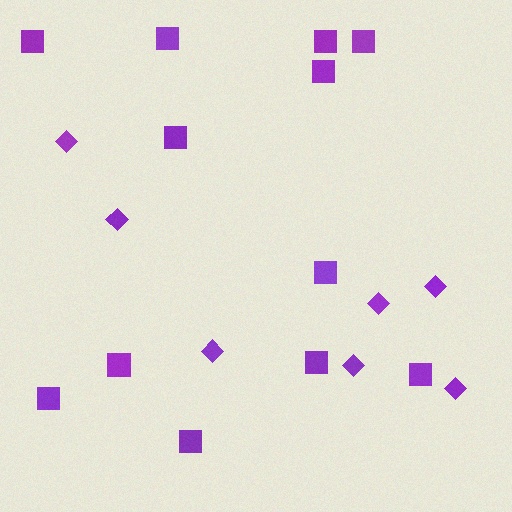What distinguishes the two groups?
There are 2 groups: one group of diamonds (7) and one group of squares (12).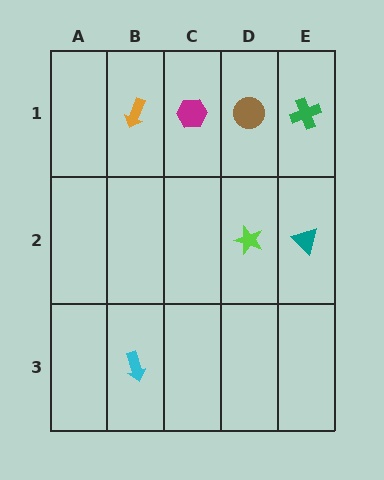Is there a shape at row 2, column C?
No, that cell is empty.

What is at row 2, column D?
A lime star.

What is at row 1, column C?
A magenta hexagon.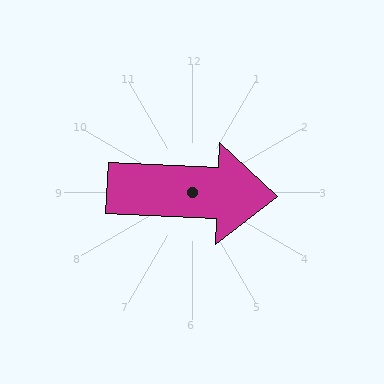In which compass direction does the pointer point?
East.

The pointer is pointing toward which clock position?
Roughly 3 o'clock.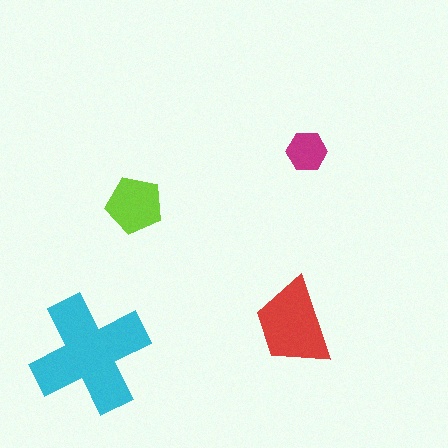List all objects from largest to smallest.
The cyan cross, the red trapezoid, the lime pentagon, the magenta hexagon.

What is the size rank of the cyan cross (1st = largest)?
1st.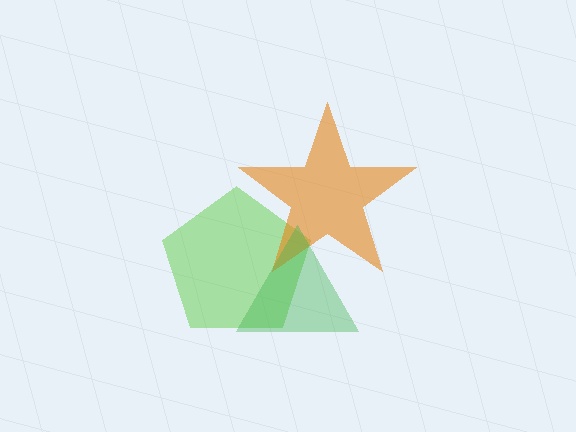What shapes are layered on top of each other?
The layered shapes are: a lime pentagon, an orange star, a green triangle.